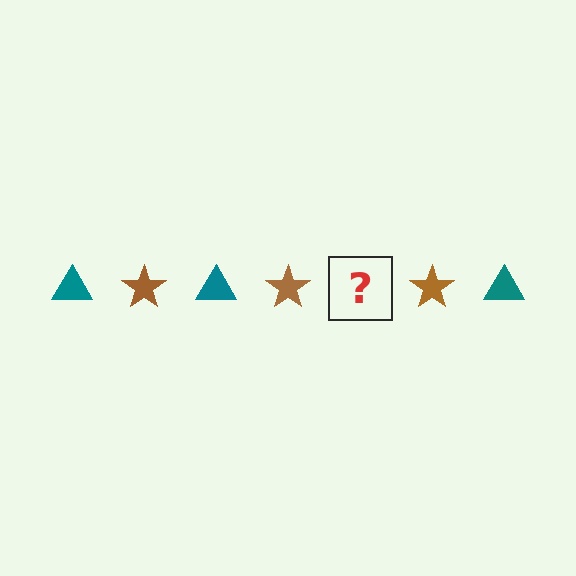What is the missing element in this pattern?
The missing element is a teal triangle.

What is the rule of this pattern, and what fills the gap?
The rule is that the pattern alternates between teal triangle and brown star. The gap should be filled with a teal triangle.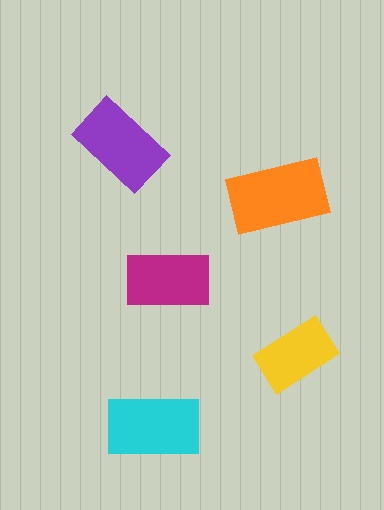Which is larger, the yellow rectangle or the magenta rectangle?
The magenta one.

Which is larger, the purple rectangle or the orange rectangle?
The orange one.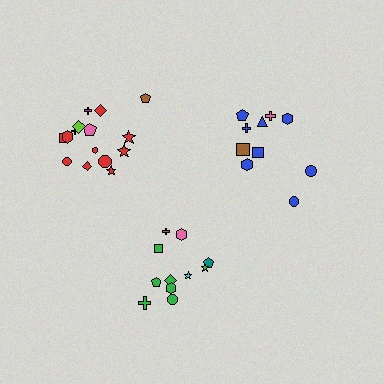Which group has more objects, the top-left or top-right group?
The top-left group.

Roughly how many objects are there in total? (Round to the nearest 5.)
Roughly 35 objects in total.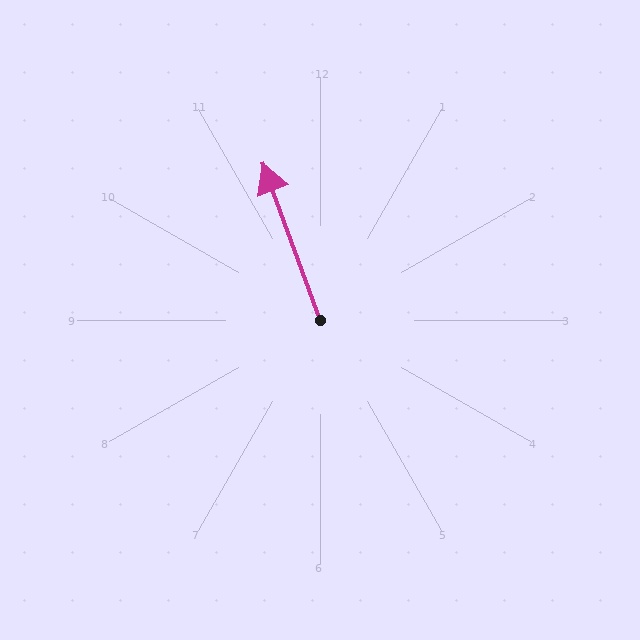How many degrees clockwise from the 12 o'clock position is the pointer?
Approximately 340 degrees.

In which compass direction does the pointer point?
North.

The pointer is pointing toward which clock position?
Roughly 11 o'clock.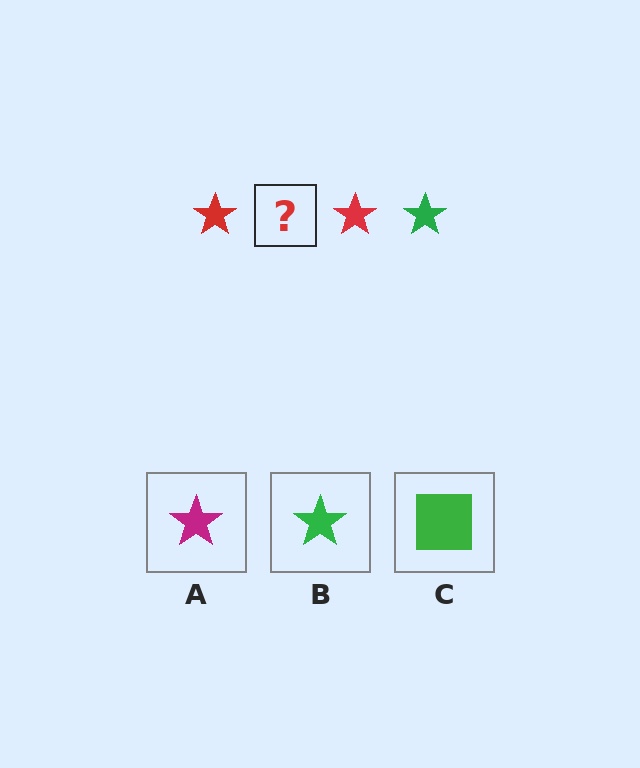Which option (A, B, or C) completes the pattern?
B.